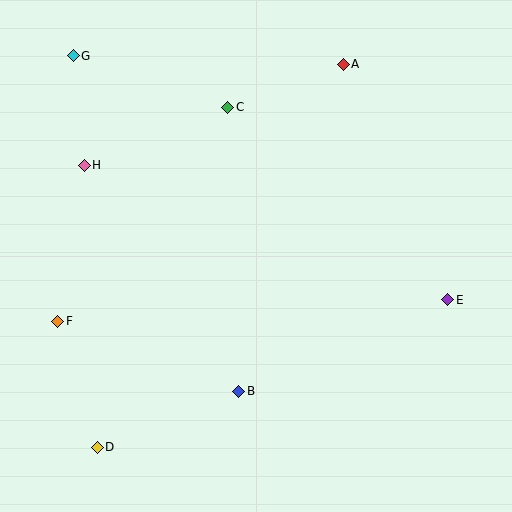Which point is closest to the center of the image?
Point B at (239, 391) is closest to the center.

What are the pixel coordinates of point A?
Point A is at (343, 64).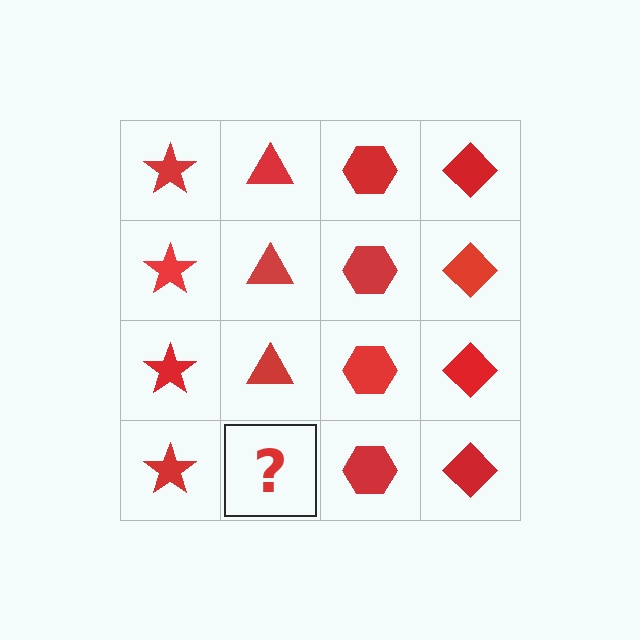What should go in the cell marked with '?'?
The missing cell should contain a red triangle.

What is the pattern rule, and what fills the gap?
The rule is that each column has a consistent shape. The gap should be filled with a red triangle.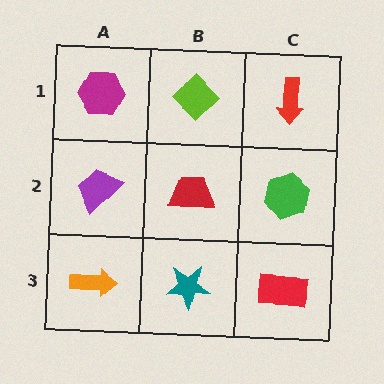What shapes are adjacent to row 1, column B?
A red trapezoid (row 2, column B), a magenta hexagon (row 1, column A), a red arrow (row 1, column C).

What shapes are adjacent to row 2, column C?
A red arrow (row 1, column C), a red rectangle (row 3, column C), a red trapezoid (row 2, column B).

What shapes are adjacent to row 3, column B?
A red trapezoid (row 2, column B), an orange arrow (row 3, column A), a red rectangle (row 3, column C).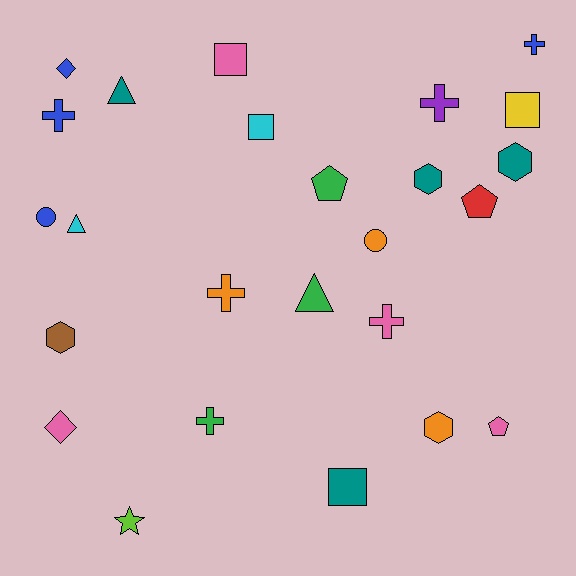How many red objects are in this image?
There is 1 red object.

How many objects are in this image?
There are 25 objects.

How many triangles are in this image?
There are 3 triangles.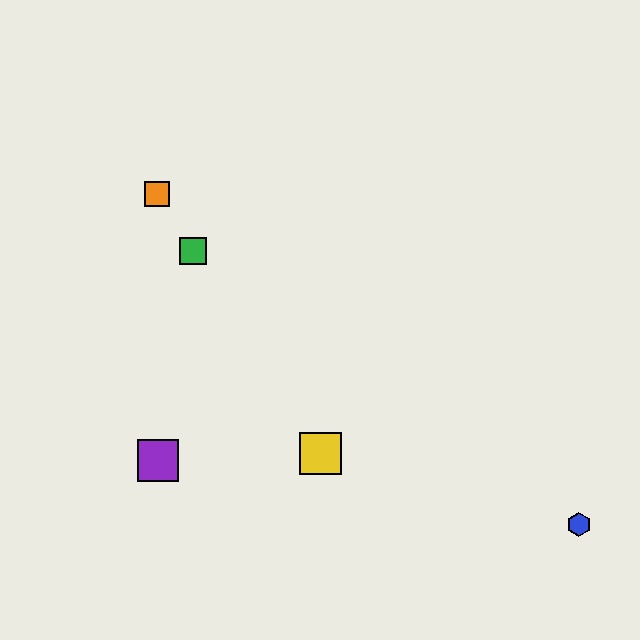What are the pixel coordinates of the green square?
The green square is at (193, 251).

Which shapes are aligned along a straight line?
The red circle, the green square, the yellow square, the orange square are aligned along a straight line.